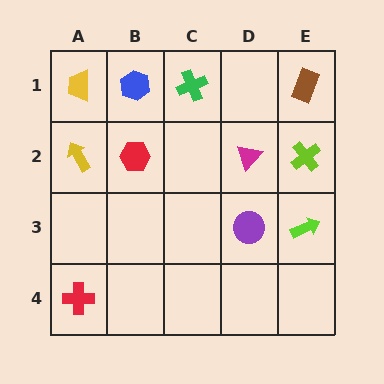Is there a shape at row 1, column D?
No, that cell is empty.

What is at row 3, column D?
A purple circle.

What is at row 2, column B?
A red hexagon.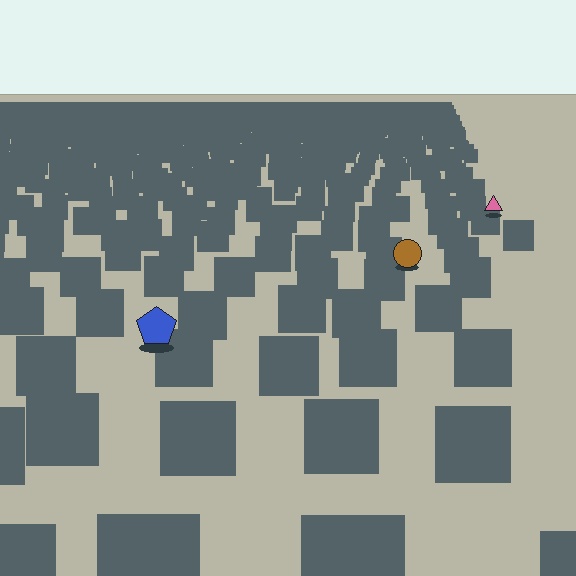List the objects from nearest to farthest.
From nearest to farthest: the blue pentagon, the brown circle, the pink triangle.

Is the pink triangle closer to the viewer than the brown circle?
No. The brown circle is closer — you can tell from the texture gradient: the ground texture is coarser near it.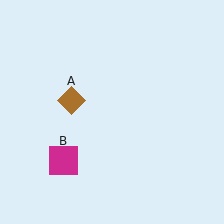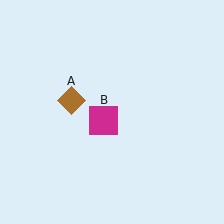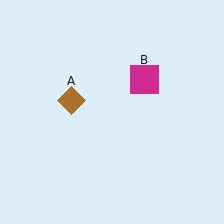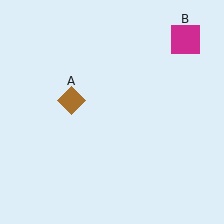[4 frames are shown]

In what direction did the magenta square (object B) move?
The magenta square (object B) moved up and to the right.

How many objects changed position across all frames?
1 object changed position: magenta square (object B).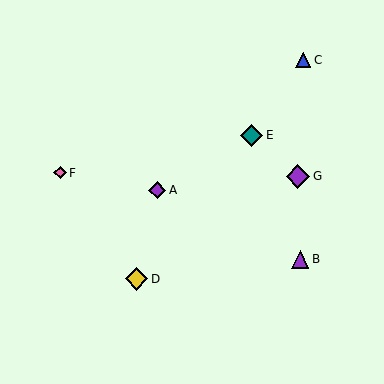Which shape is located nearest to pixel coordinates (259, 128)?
The teal diamond (labeled E) at (252, 135) is nearest to that location.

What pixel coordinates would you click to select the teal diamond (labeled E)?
Click at (252, 135) to select the teal diamond E.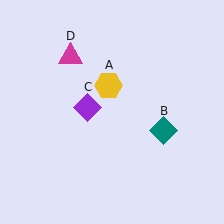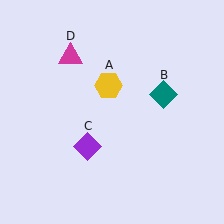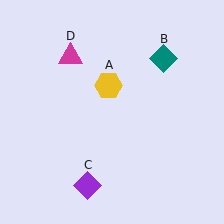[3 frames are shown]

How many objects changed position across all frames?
2 objects changed position: teal diamond (object B), purple diamond (object C).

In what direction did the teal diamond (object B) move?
The teal diamond (object B) moved up.